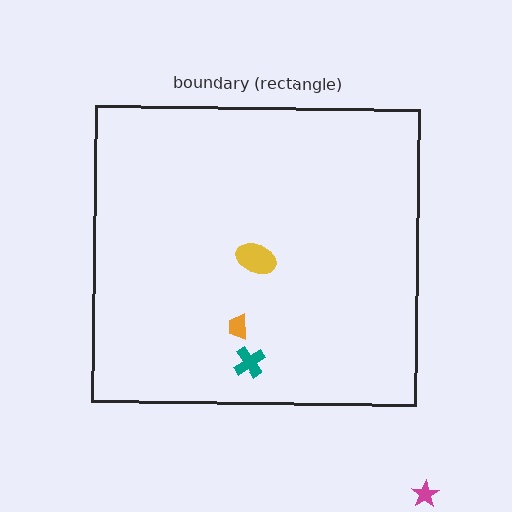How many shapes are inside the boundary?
3 inside, 1 outside.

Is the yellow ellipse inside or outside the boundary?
Inside.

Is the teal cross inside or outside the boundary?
Inside.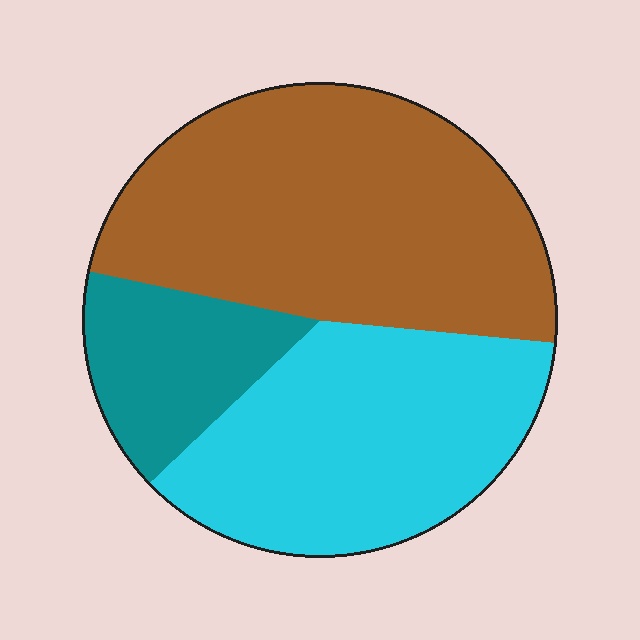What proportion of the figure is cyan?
Cyan covers about 35% of the figure.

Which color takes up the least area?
Teal, at roughly 15%.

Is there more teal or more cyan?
Cyan.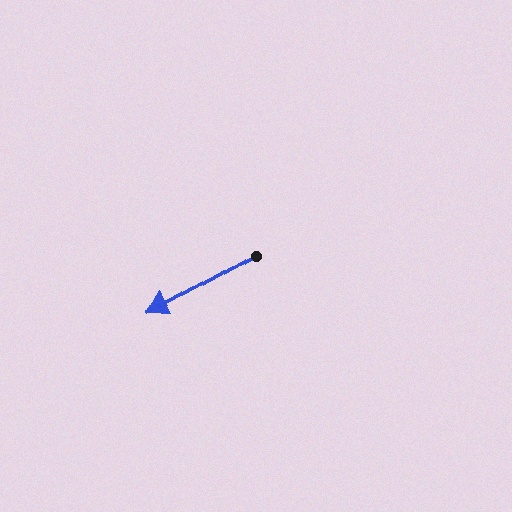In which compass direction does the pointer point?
Southwest.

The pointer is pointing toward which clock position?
Roughly 8 o'clock.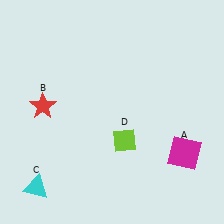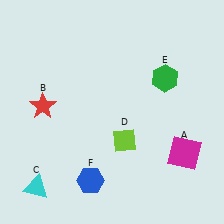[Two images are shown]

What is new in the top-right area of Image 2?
A green hexagon (E) was added in the top-right area of Image 2.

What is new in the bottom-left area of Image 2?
A blue hexagon (F) was added in the bottom-left area of Image 2.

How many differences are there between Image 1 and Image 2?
There are 2 differences between the two images.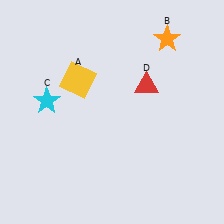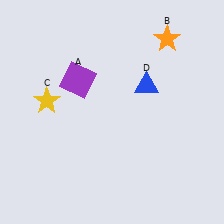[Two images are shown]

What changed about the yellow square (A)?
In Image 1, A is yellow. In Image 2, it changed to purple.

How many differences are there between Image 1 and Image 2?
There are 3 differences between the two images.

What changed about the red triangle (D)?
In Image 1, D is red. In Image 2, it changed to blue.